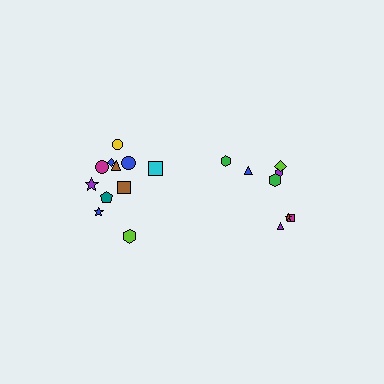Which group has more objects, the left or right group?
The left group.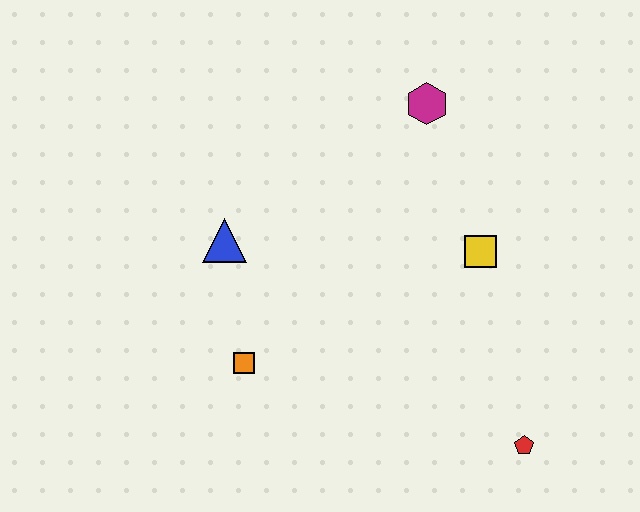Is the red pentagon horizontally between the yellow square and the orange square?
No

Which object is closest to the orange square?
The blue triangle is closest to the orange square.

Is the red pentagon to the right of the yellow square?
Yes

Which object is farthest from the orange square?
The magenta hexagon is farthest from the orange square.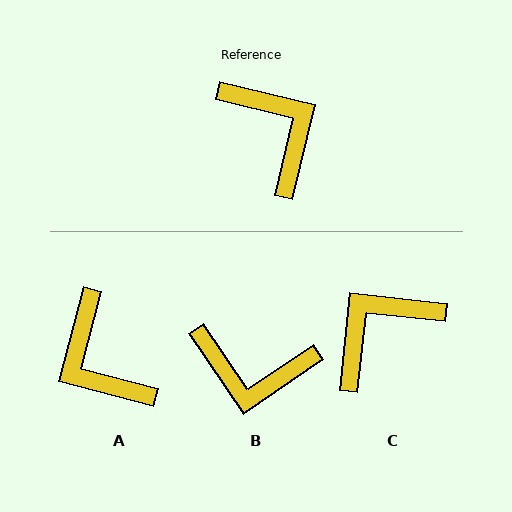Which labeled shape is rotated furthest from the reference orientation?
A, about 179 degrees away.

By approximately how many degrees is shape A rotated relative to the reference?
Approximately 179 degrees counter-clockwise.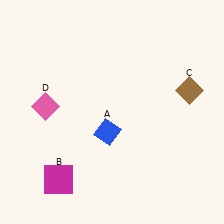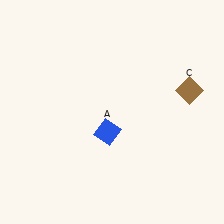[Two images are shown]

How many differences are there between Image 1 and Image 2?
There are 2 differences between the two images.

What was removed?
The pink diamond (D), the magenta square (B) were removed in Image 2.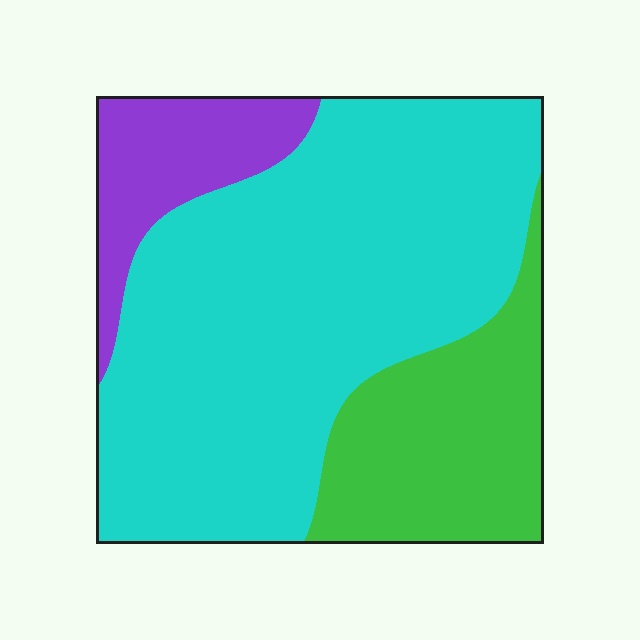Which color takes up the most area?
Cyan, at roughly 65%.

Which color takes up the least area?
Purple, at roughly 15%.